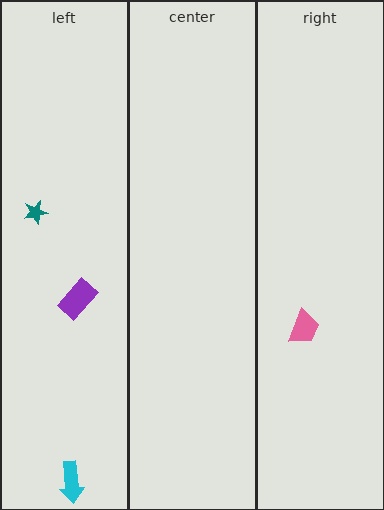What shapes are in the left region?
The cyan arrow, the teal star, the purple rectangle.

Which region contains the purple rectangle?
The left region.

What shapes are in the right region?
The pink trapezoid.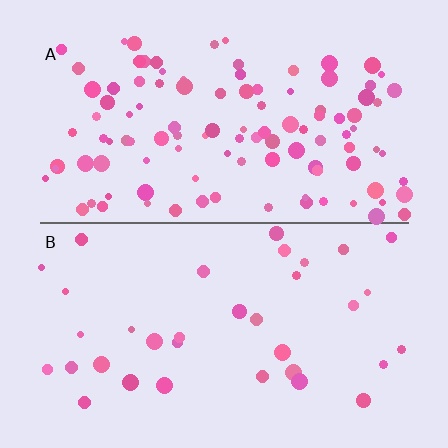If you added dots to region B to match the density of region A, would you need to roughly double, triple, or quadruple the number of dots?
Approximately triple.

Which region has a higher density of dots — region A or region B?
A (the top).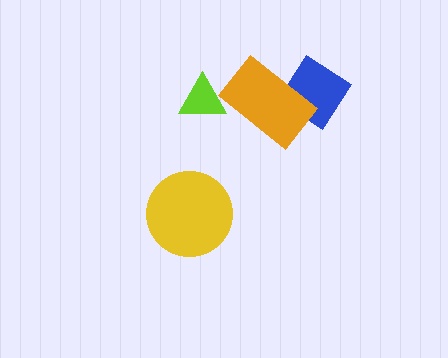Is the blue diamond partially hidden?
Yes, it is partially covered by another shape.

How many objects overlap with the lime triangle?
0 objects overlap with the lime triangle.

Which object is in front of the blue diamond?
The orange rectangle is in front of the blue diamond.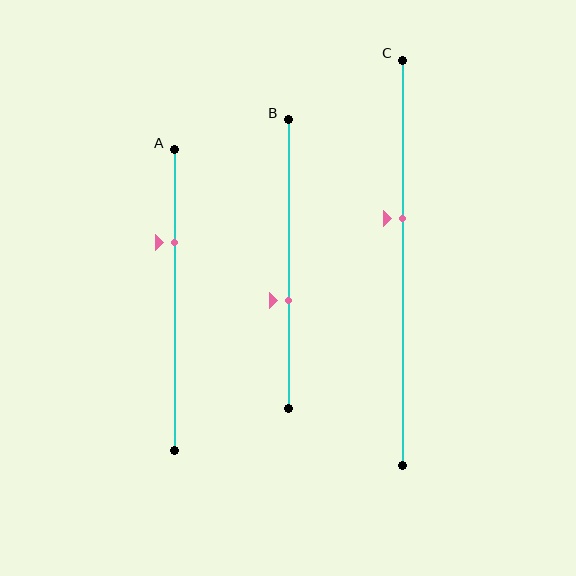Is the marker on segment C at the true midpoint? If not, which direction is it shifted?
No, the marker on segment C is shifted upward by about 11% of the segment length.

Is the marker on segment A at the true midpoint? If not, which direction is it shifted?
No, the marker on segment A is shifted upward by about 19% of the segment length.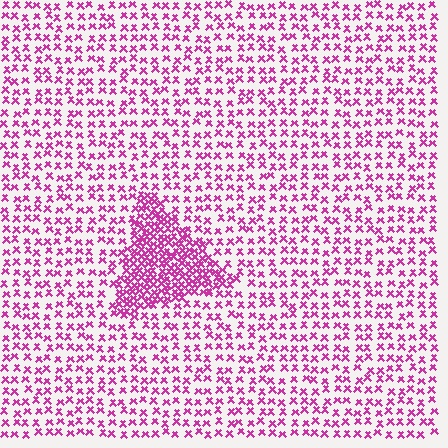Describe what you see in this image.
The image contains small magenta elements arranged at two different densities. A triangle-shaped region is visible where the elements are more densely packed than the surrounding area.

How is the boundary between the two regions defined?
The boundary is defined by a change in element density (approximately 2.4x ratio). All elements are the same color, size, and shape.